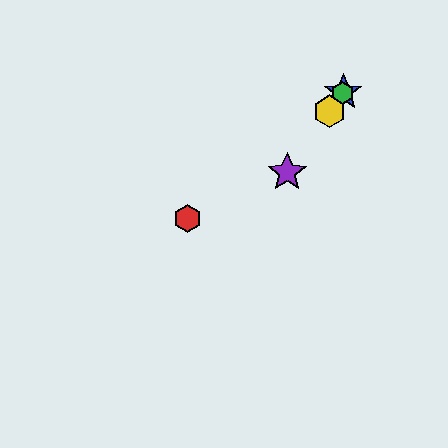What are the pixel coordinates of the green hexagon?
The green hexagon is at (343, 93).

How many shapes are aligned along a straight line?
4 shapes (the blue star, the green hexagon, the yellow hexagon, the purple star) are aligned along a straight line.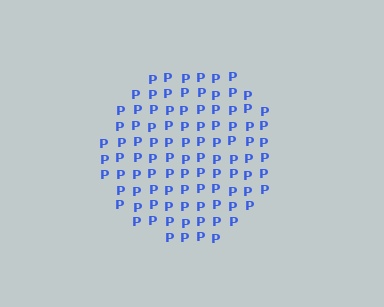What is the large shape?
The large shape is a circle.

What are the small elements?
The small elements are letter P's.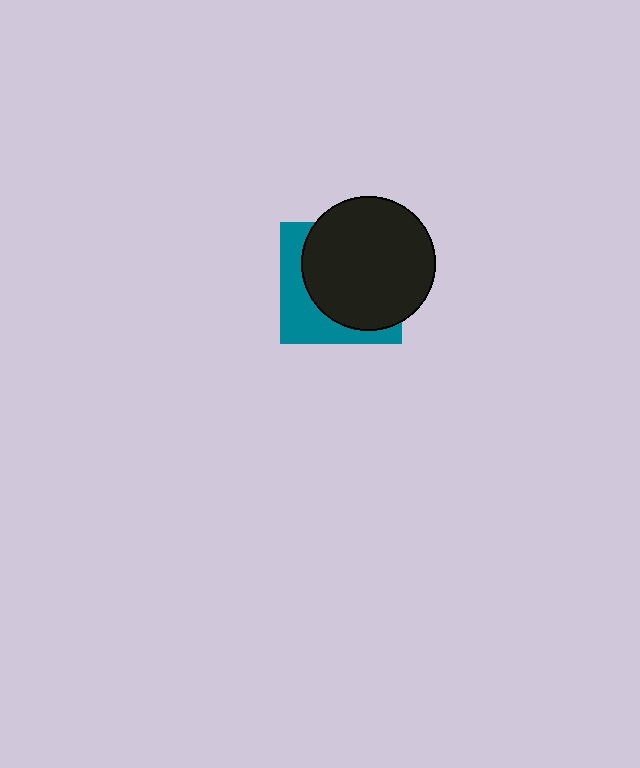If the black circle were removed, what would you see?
You would see the complete teal square.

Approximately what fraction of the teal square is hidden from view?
Roughly 65% of the teal square is hidden behind the black circle.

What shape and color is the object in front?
The object in front is a black circle.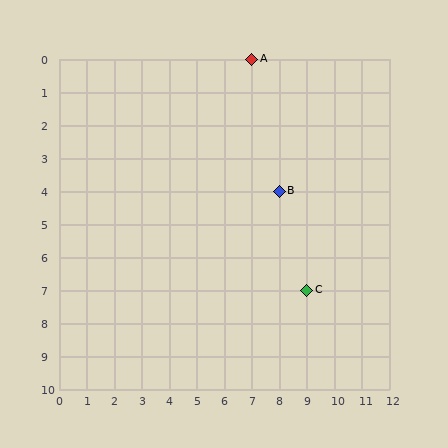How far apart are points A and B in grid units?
Points A and B are 1 column and 4 rows apart (about 4.1 grid units diagonally).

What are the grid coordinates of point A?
Point A is at grid coordinates (7, 0).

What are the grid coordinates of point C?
Point C is at grid coordinates (9, 7).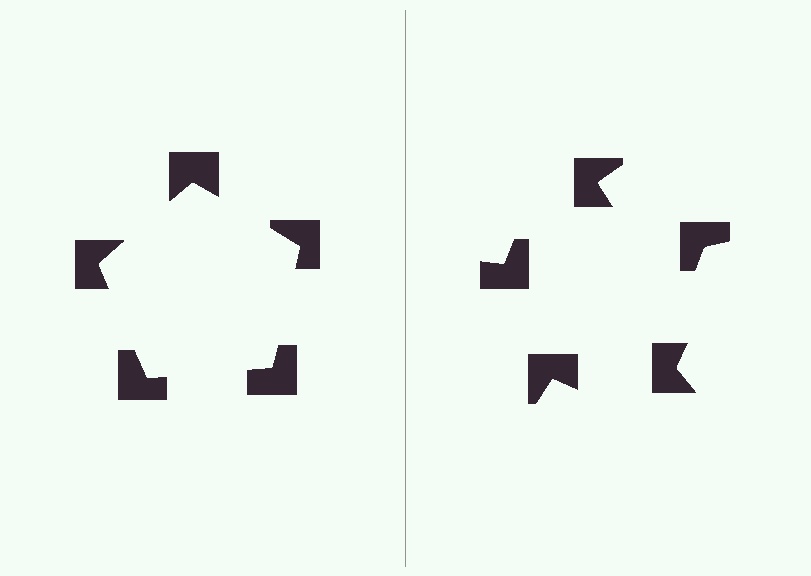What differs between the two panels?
The notched squares are positioned identically on both sides; only the wedge orientations differ. On the left they align to a pentagon; on the right they are misaligned.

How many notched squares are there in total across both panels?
10 — 5 on each side.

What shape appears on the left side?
An illusory pentagon.